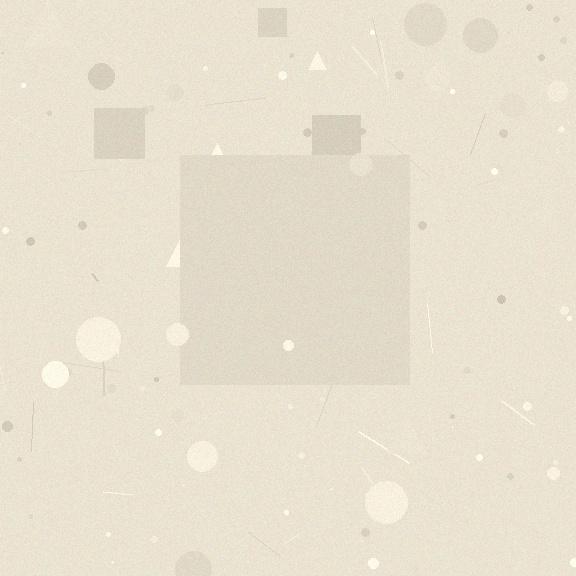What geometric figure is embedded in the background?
A square is embedded in the background.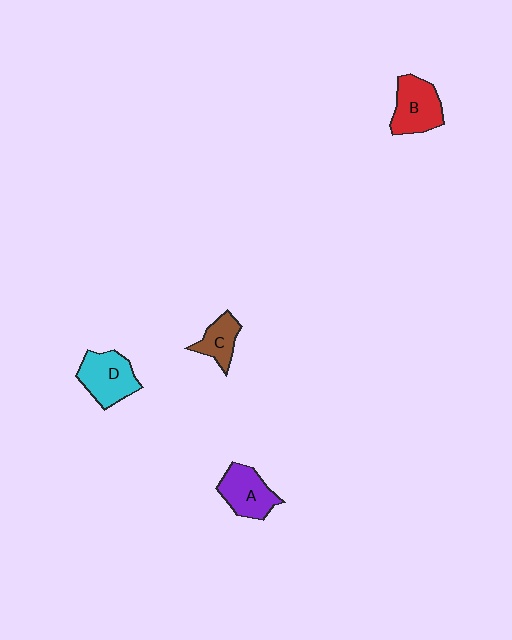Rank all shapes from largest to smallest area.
From largest to smallest: D (cyan), B (red), A (purple), C (brown).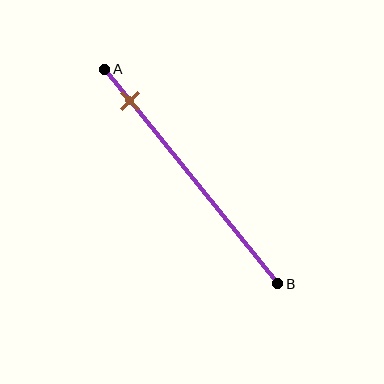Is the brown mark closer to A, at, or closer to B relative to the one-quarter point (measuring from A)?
The brown mark is closer to point A than the one-quarter point of segment AB.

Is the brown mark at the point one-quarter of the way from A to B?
No, the mark is at about 15% from A, not at the 25% one-quarter point.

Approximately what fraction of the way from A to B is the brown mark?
The brown mark is approximately 15% of the way from A to B.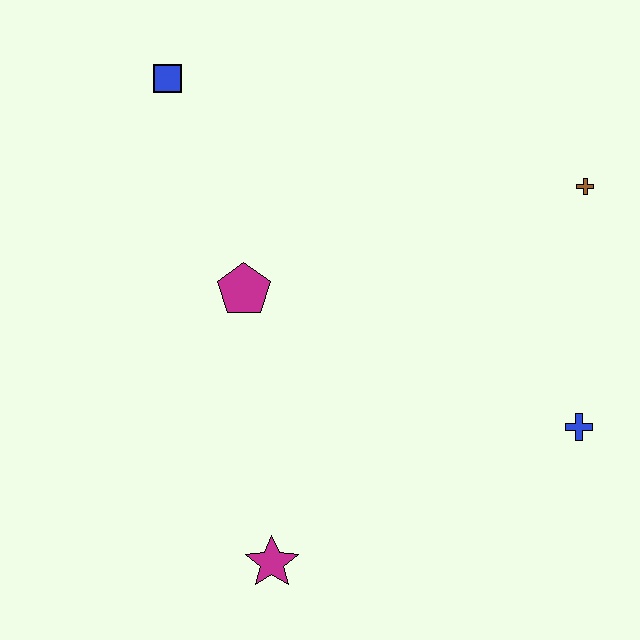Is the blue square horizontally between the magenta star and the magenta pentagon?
No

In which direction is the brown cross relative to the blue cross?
The brown cross is above the blue cross.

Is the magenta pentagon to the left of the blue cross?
Yes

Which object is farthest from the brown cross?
The magenta star is farthest from the brown cross.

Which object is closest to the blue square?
The magenta pentagon is closest to the blue square.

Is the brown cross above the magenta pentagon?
Yes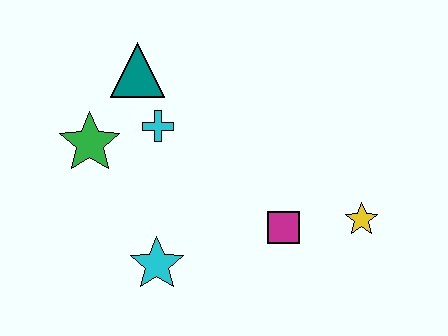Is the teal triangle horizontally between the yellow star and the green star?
Yes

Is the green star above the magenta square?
Yes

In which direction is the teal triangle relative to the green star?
The teal triangle is above the green star.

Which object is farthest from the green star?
The yellow star is farthest from the green star.